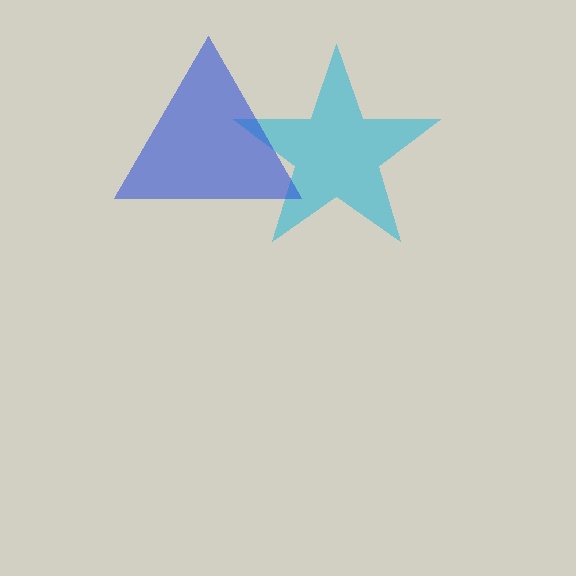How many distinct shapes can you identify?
There are 2 distinct shapes: a cyan star, a blue triangle.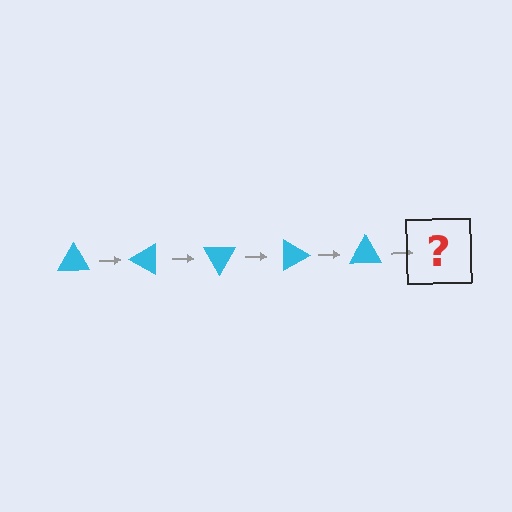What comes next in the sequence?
The next element should be a cyan triangle rotated 150 degrees.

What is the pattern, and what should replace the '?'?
The pattern is that the triangle rotates 30 degrees each step. The '?' should be a cyan triangle rotated 150 degrees.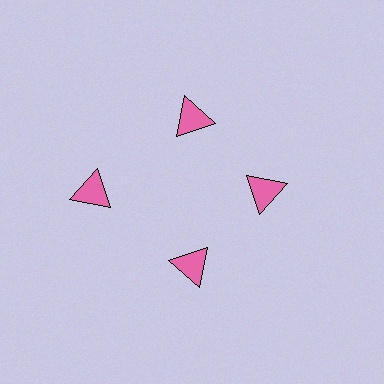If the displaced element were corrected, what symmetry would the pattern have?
It would have 4-fold rotational symmetry — the pattern would map onto itself every 90 degrees.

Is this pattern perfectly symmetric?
No. The 4 pink triangles are arranged in a ring, but one element near the 9 o'clock position is pushed outward from the center, breaking the 4-fold rotational symmetry.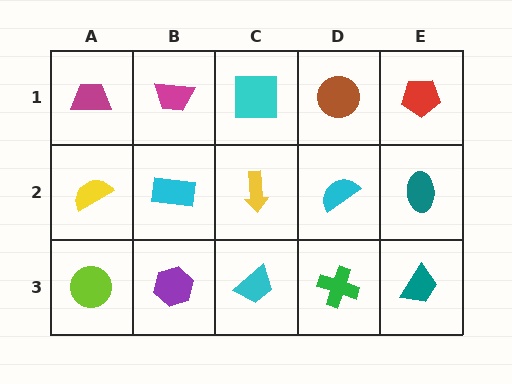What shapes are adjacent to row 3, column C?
A yellow arrow (row 2, column C), a purple hexagon (row 3, column B), a green cross (row 3, column D).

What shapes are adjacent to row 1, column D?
A cyan semicircle (row 2, column D), a cyan square (row 1, column C), a red pentagon (row 1, column E).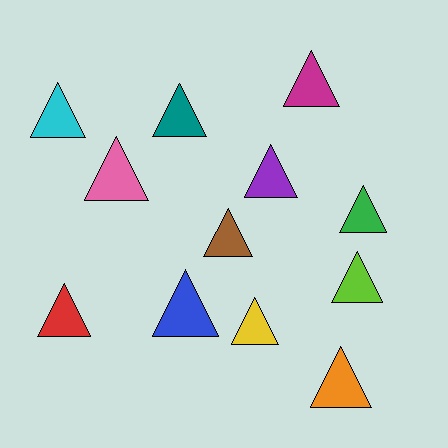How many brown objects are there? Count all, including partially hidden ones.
There is 1 brown object.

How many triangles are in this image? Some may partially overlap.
There are 12 triangles.